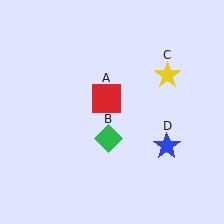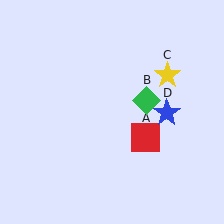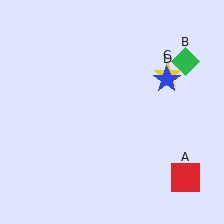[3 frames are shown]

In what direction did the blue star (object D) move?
The blue star (object D) moved up.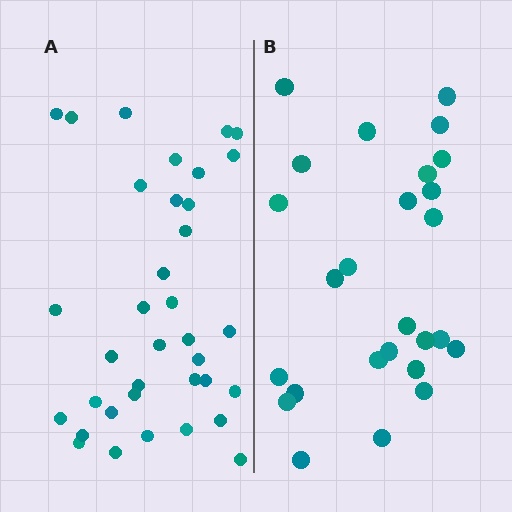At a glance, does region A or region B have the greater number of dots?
Region A (the left region) has more dots.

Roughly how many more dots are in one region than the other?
Region A has roughly 10 or so more dots than region B.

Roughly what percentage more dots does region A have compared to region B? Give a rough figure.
About 40% more.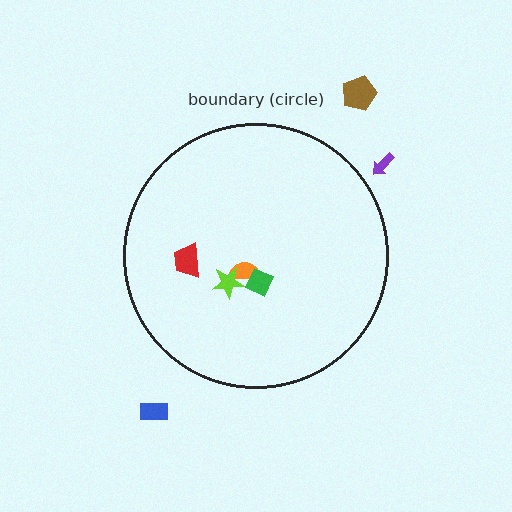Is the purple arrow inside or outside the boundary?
Outside.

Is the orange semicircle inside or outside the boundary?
Inside.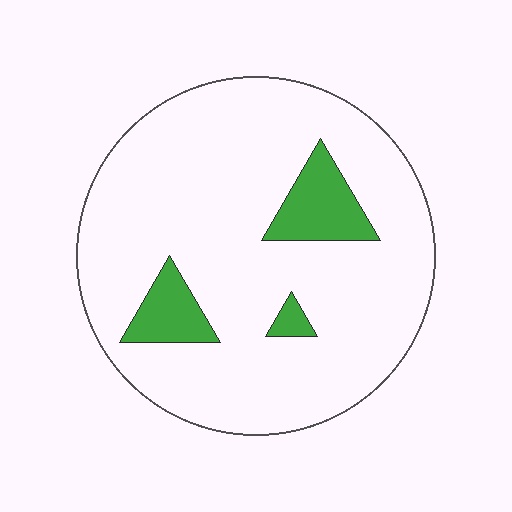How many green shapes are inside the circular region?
3.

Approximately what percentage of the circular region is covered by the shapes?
Approximately 10%.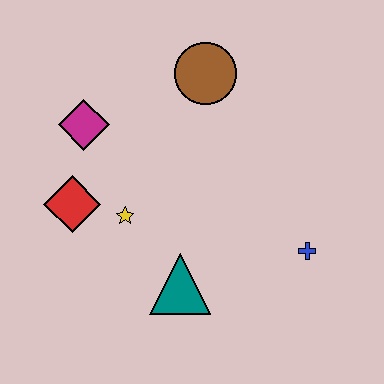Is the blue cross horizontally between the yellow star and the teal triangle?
No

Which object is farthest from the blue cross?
The magenta diamond is farthest from the blue cross.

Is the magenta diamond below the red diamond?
No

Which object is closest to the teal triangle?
The yellow star is closest to the teal triangle.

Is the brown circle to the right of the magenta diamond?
Yes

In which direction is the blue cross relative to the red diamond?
The blue cross is to the right of the red diamond.